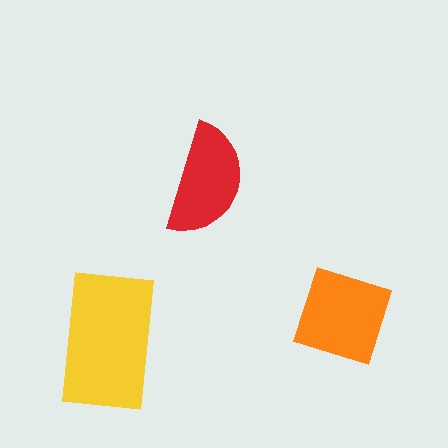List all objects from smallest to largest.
The red semicircle, the orange diamond, the yellow rectangle.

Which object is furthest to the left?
The yellow rectangle is leftmost.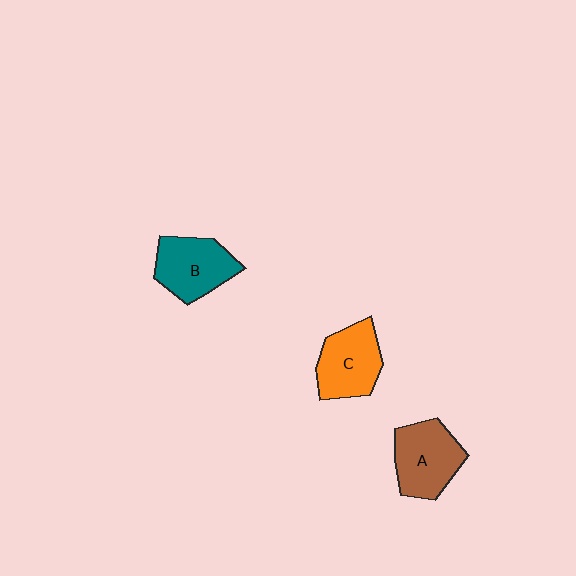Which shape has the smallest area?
Shape C (orange).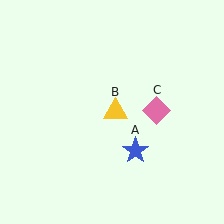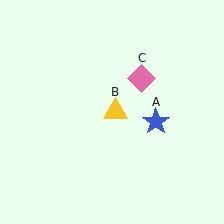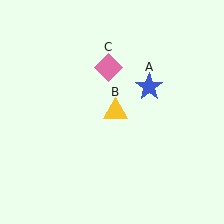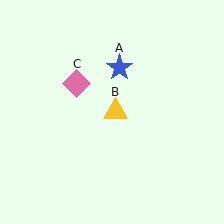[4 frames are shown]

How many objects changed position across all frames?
2 objects changed position: blue star (object A), pink diamond (object C).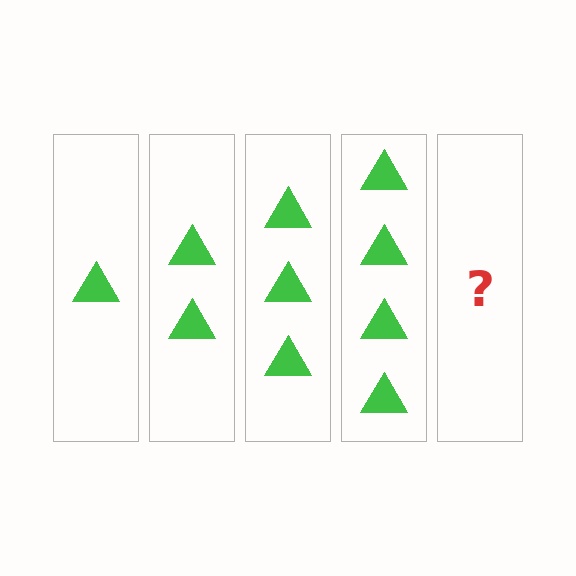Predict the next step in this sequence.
The next step is 5 triangles.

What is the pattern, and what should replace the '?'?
The pattern is that each step adds one more triangle. The '?' should be 5 triangles.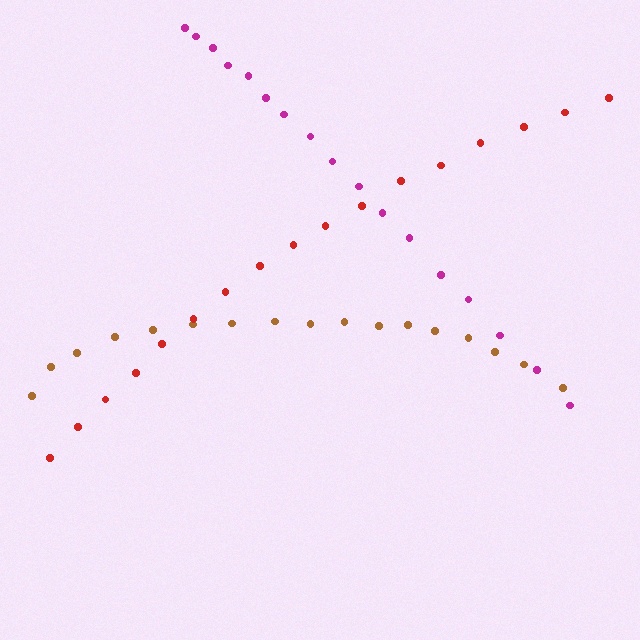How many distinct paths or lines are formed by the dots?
There are 3 distinct paths.